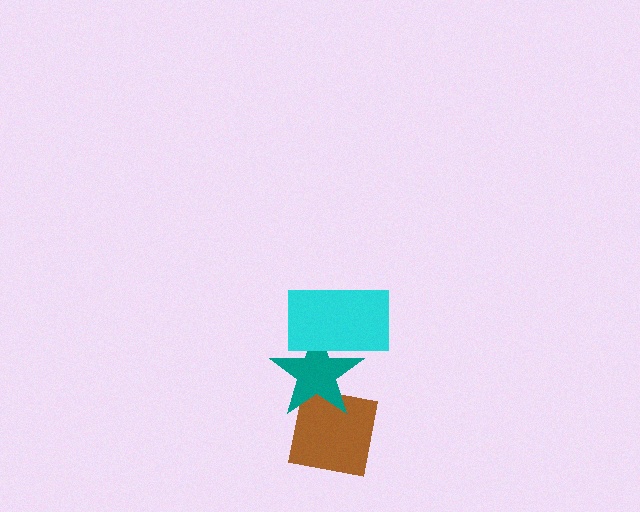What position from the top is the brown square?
The brown square is 3rd from the top.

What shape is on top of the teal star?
The cyan rectangle is on top of the teal star.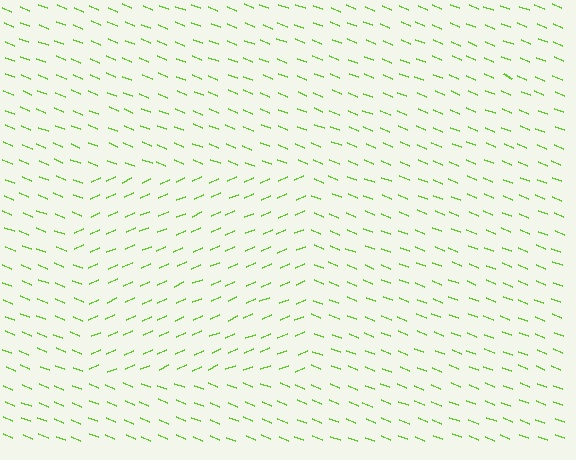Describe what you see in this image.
The image is filled with small lime line segments. A rectangle region in the image has lines oriented differently from the surrounding lines, creating a visible texture boundary.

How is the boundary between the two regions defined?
The boundary is defined purely by a change in line orientation (approximately 45 degrees difference). All lines are the same color and thickness.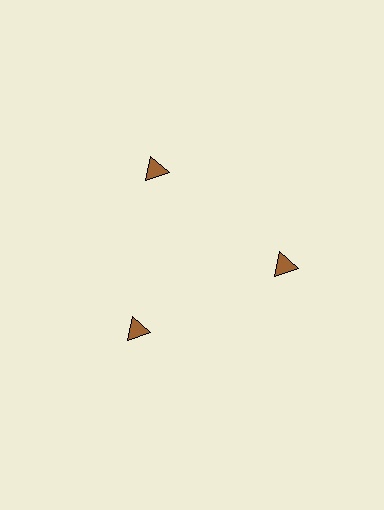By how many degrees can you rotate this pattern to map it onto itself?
The pattern maps onto itself every 120 degrees of rotation.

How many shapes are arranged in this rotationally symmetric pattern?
There are 3 shapes, arranged in 3 groups of 1.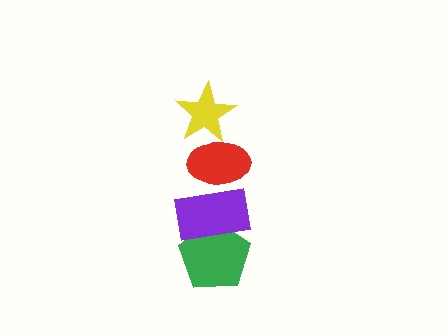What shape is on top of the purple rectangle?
The red ellipse is on top of the purple rectangle.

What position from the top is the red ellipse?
The red ellipse is 2nd from the top.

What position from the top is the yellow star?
The yellow star is 1st from the top.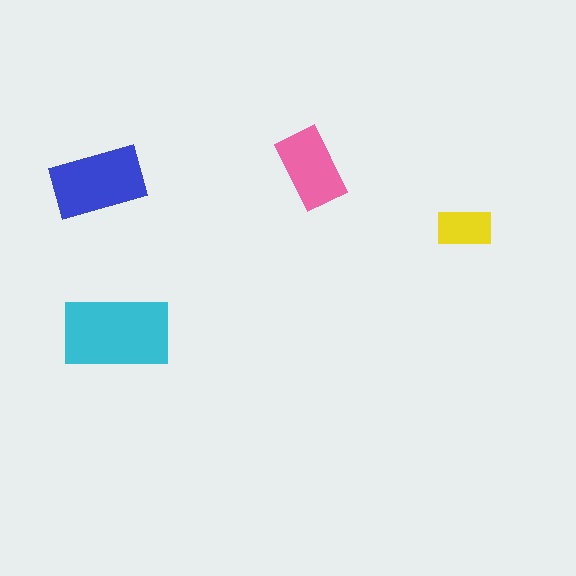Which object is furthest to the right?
The yellow rectangle is rightmost.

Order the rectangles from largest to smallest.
the cyan one, the blue one, the pink one, the yellow one.